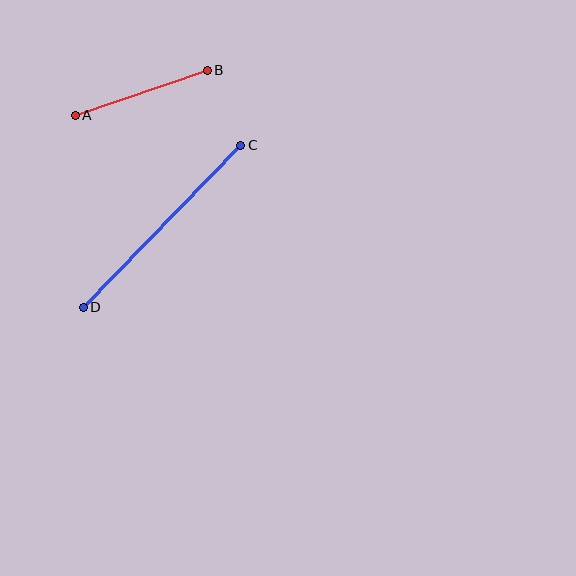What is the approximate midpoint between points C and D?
The midpoint is at approximately (162, 226) pixels.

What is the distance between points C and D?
The distance is approximately 226 pixels.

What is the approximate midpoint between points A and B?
The midpoint is at approximately (141, 93) pixels.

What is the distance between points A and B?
The distance is approximately 140 pixels.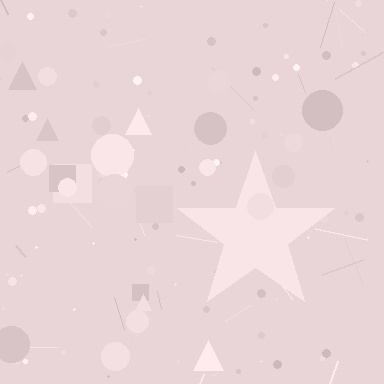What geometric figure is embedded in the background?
A star is embedded in the background.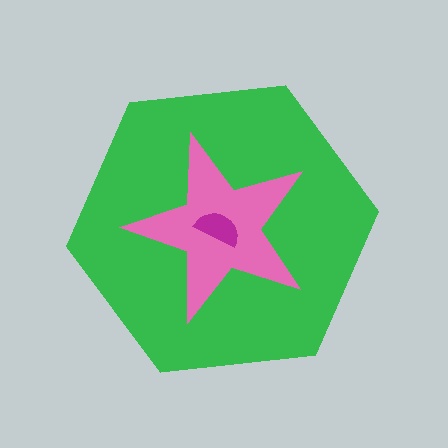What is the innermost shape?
The magenta semicircle.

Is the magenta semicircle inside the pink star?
Yes.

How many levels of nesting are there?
3.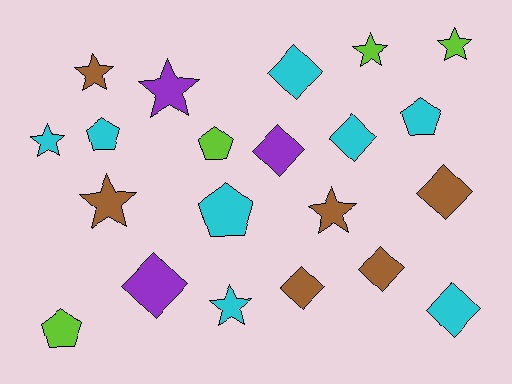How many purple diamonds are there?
There are 2 purple diamonds.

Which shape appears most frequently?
Star, with 8 objects.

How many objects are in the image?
There are 21 objects.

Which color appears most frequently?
Cyan, with 8 objects.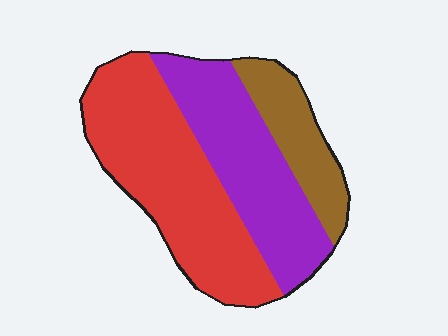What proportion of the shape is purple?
Purple covers 35% of the shape.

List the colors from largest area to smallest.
From largest to smallest: red, purple, brown.